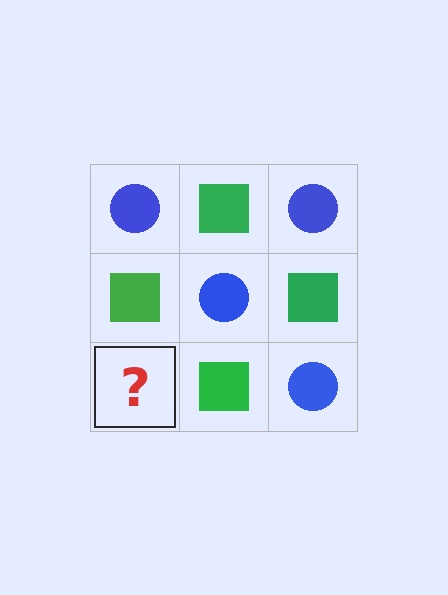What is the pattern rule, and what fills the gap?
The rule is that it alternates blue circle and green square in a checkerboard pattern. The gap should be filled with a blue circle.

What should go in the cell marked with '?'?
The missing cell should contain a blue circle.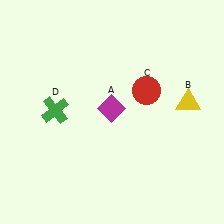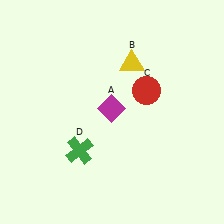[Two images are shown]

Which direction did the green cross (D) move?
The green cross (D) moved down.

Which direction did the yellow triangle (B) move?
The yellow triangle (B) moved left.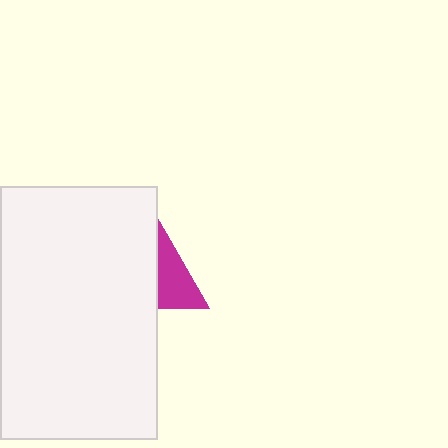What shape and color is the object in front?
The object in front is a white rectangle.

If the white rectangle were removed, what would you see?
You would see the complete magenta triangle.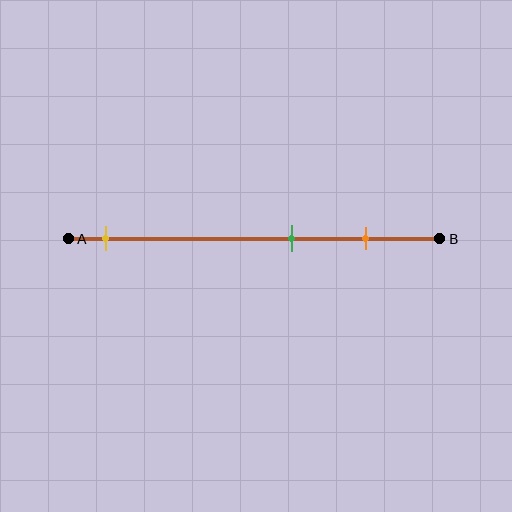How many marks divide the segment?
There are 3 marks dividing the segment.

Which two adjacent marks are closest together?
The green and orange marks are the closest adjacent pair.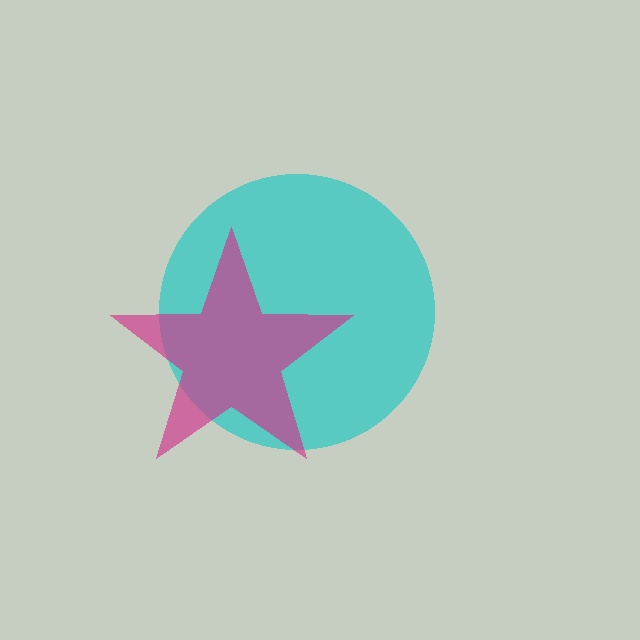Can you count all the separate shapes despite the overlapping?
Yes, there are 2 separate shapes.